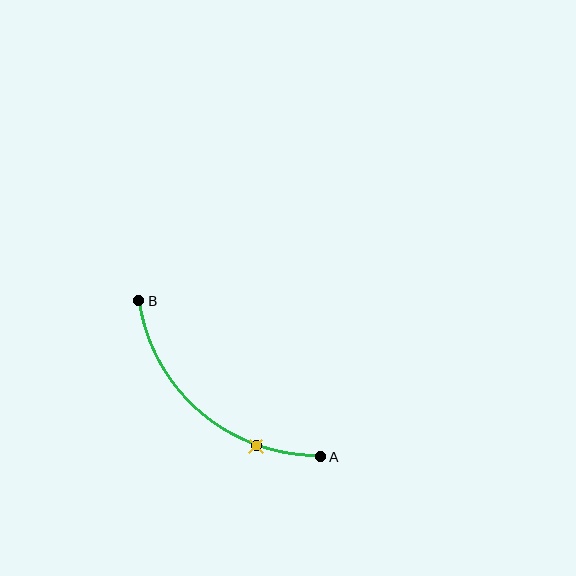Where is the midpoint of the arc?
The arc midpoint is the point on the curve farthest from the straight line joining A and B. It sits below and to the left of that line.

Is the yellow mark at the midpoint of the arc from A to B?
No. The yellow mark lies on the arc but is closer to endpoint A. The arc midpoint would be at the point on the curve equidistant along the arc from both A and B.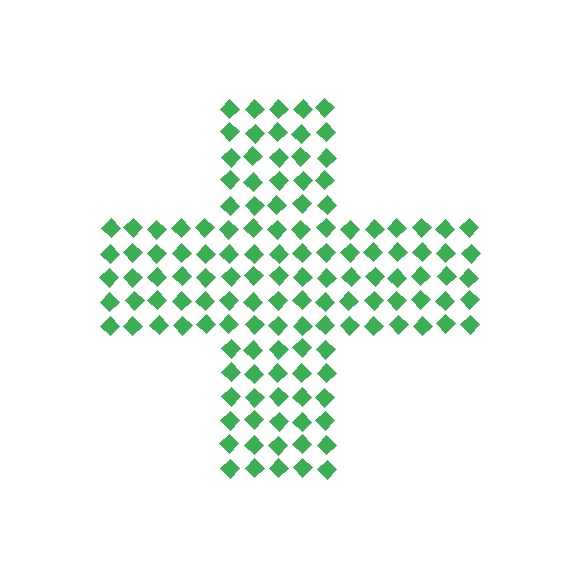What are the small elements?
The small elements are diamonds.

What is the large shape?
The large shape is a cross.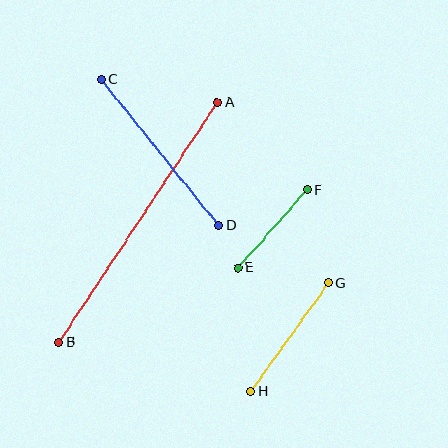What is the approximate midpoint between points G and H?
The midpoint is at approximately (290, 337) pixels.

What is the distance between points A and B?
The distance is approximately 288 pixels.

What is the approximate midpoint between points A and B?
The midpoint is at approximately (138, 222) pixels.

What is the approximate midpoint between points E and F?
The midpoint is at approximately (273, 229) pixels.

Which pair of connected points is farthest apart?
Points A and B are farthest apart.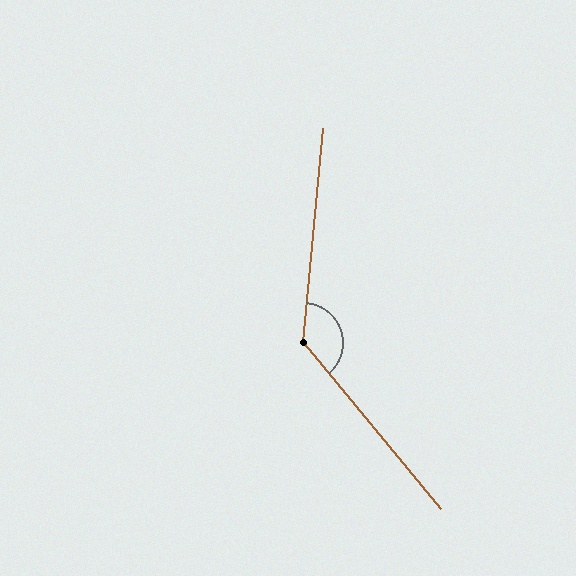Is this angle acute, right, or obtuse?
It is obtuse.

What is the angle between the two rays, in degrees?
Approximately 135 degrees.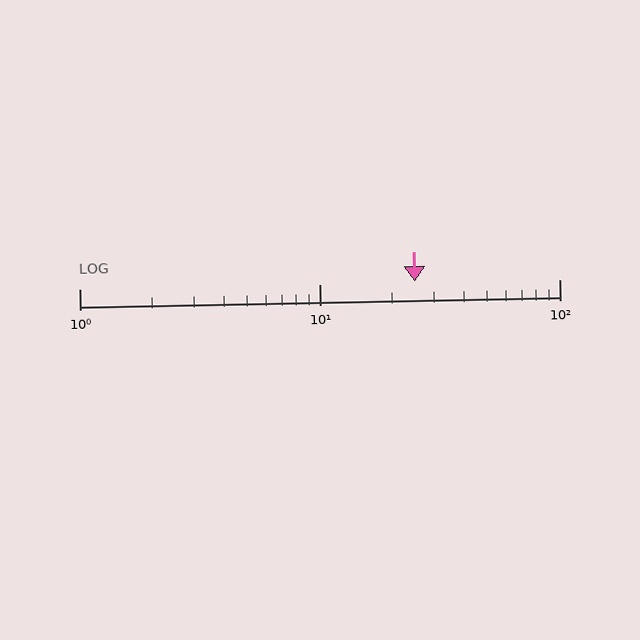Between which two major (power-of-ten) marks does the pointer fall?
The pointer is between 10 and 100.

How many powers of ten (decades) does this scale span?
The scale spans 2 decades, from 1 to 100.